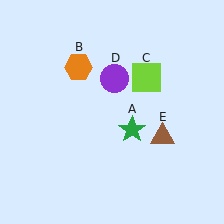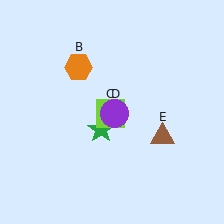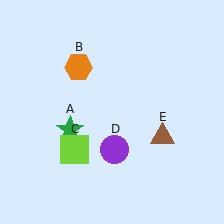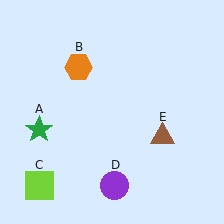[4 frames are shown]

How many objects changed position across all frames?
3 objects changed position: green star (object A), lime square (object C), purple circle (object D).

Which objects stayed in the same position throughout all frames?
Orange hexagon (object B) and brown triangle (object E) remained stationary.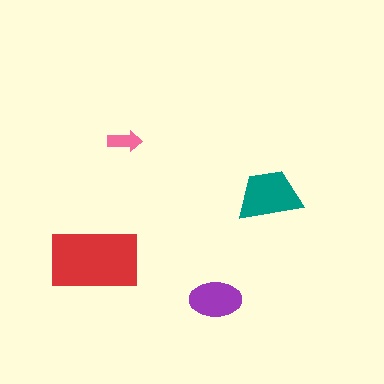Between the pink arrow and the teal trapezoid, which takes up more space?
The teal trapezoid.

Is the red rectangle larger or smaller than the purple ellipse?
Larger.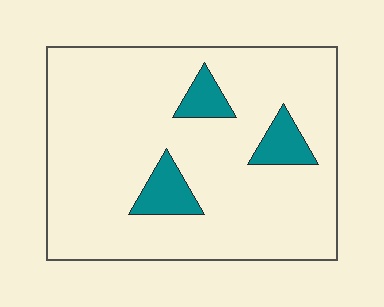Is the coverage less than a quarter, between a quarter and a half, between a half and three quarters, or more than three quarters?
Less than a quarter.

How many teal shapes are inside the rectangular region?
3.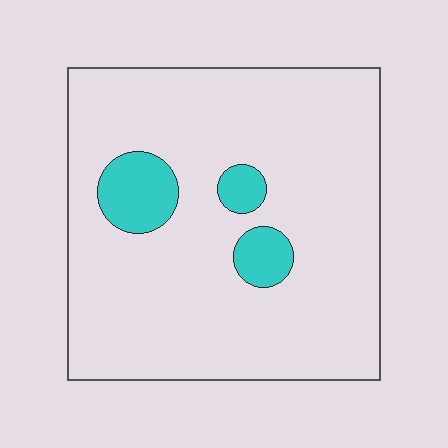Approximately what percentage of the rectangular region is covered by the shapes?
Approximately 10%.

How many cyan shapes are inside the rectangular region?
3.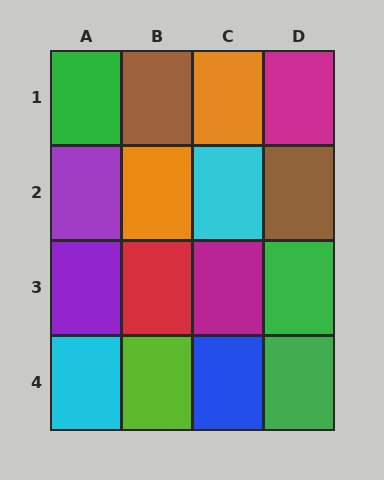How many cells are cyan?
2 cells are cyan.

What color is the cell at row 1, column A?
Green.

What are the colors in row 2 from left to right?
Purple, orange, cyan, brown.